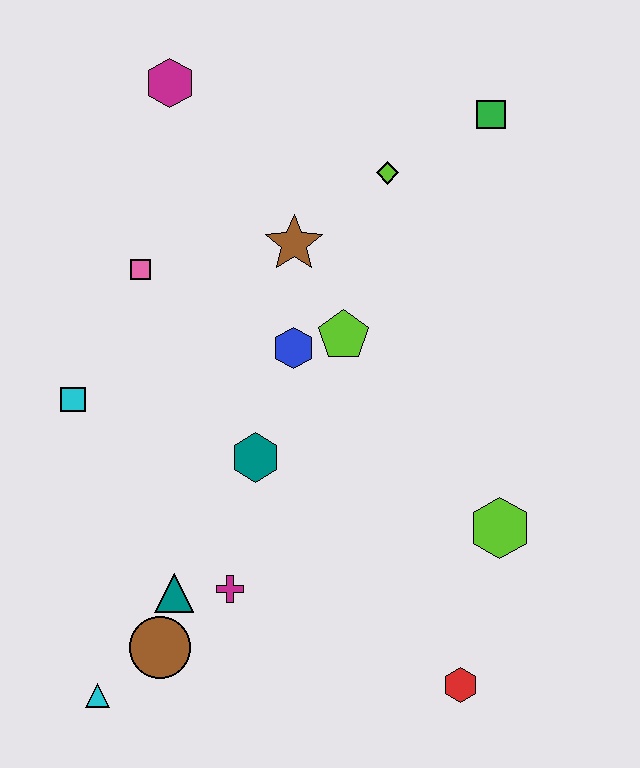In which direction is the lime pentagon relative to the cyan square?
The lime pentagon is to the right of the cyan square.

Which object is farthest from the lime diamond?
The cyan triangle is farthest from the lime diamond.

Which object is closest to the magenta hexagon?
The pink square is closest to the magenta hexagon.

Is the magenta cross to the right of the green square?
No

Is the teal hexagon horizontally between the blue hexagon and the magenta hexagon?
Yes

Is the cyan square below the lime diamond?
Yes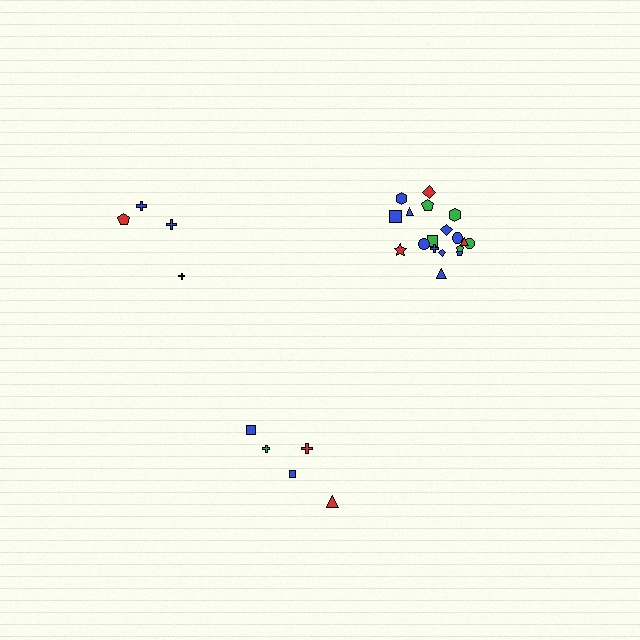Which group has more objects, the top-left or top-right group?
The top-right group.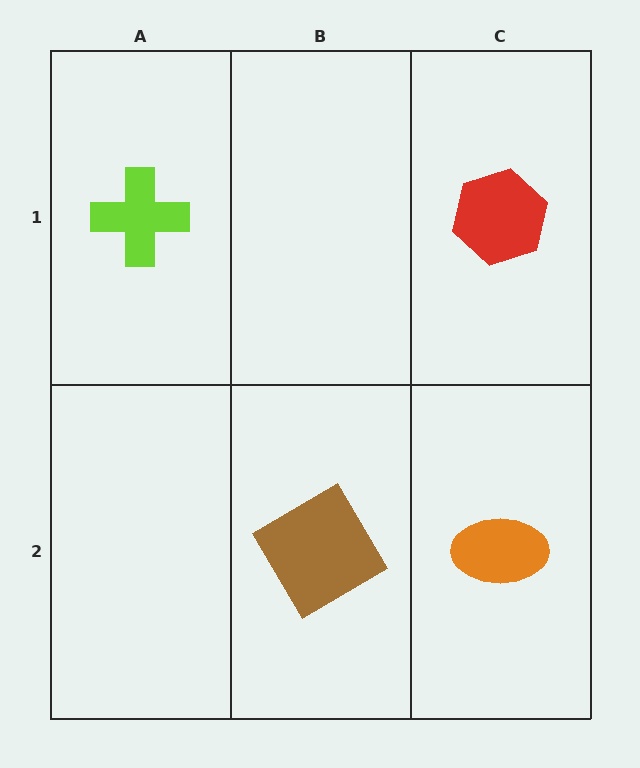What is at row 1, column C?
A red hexagon.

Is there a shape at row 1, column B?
No, that cell is empty.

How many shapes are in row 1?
2 shapes.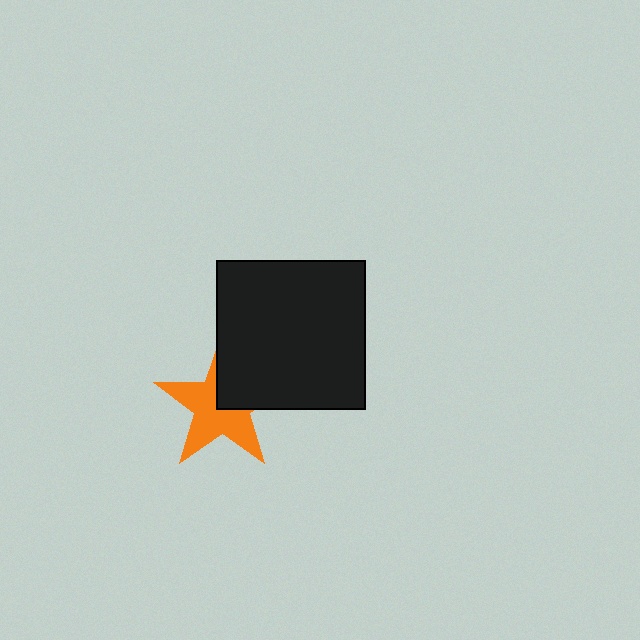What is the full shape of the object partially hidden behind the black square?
The partially hidden object is an orange star.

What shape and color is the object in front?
The object in front is a black square.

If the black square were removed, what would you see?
You would see the complete orange star.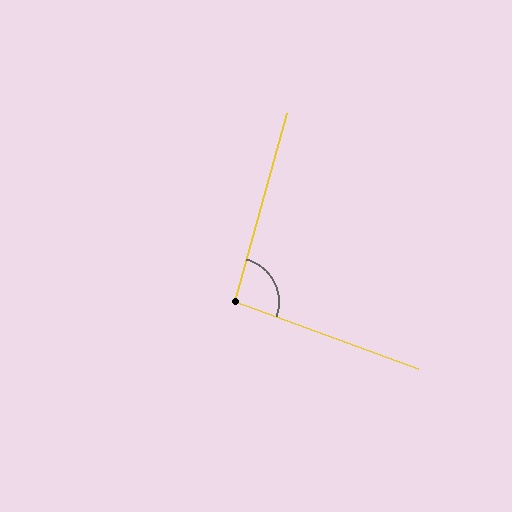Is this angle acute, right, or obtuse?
It is approximately a right angle.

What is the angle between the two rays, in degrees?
Approximately 95 degrees.